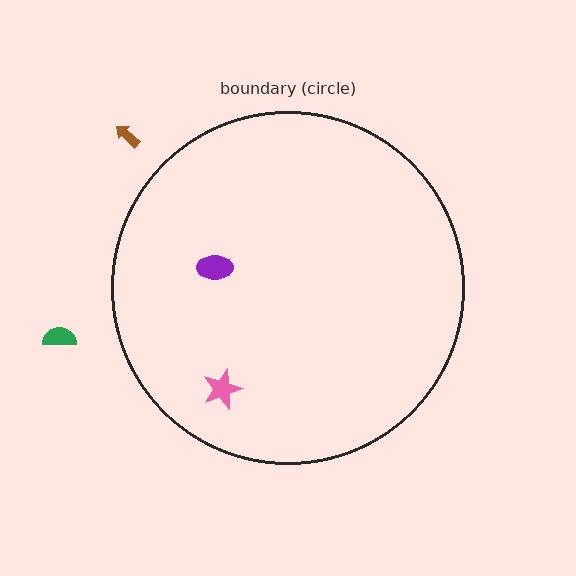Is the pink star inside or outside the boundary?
Inside.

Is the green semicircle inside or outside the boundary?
Outside.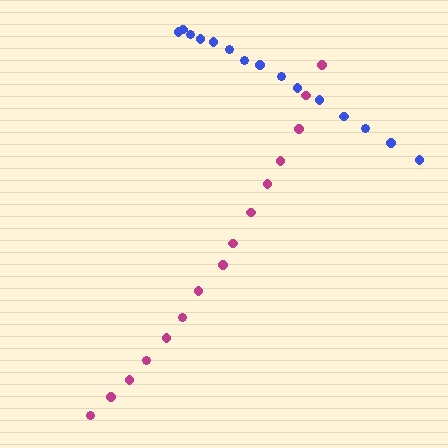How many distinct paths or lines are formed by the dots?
There are 2 distinct paths.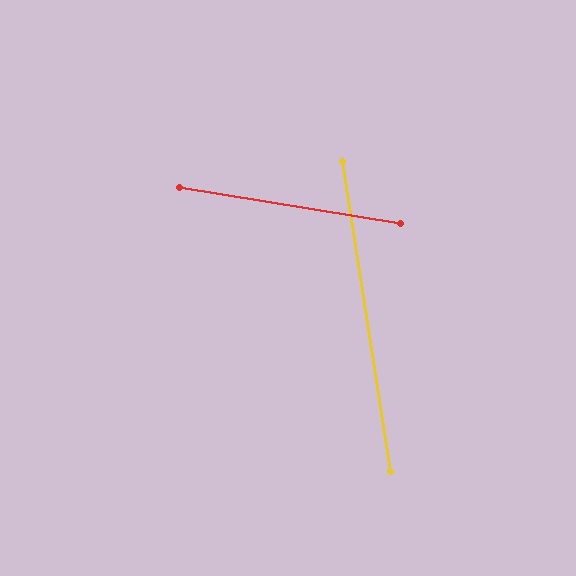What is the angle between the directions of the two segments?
Approximately 72 degrees.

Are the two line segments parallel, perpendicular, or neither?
Neither parallel nor perpendicular — they differ by about 72°.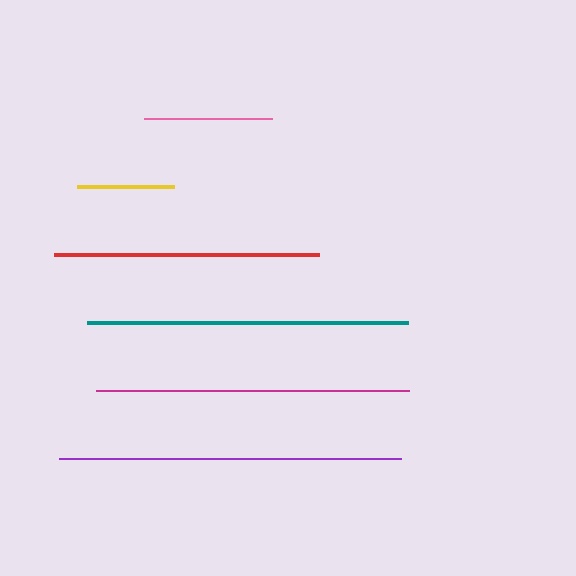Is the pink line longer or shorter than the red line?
The red line is longer than the pink line.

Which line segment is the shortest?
The yellow line is the shortest at approximately 97 pixels.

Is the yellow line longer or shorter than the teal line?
The teal line is longer than the yellow line.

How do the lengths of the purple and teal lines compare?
The purple and teal lines are approximately the same length.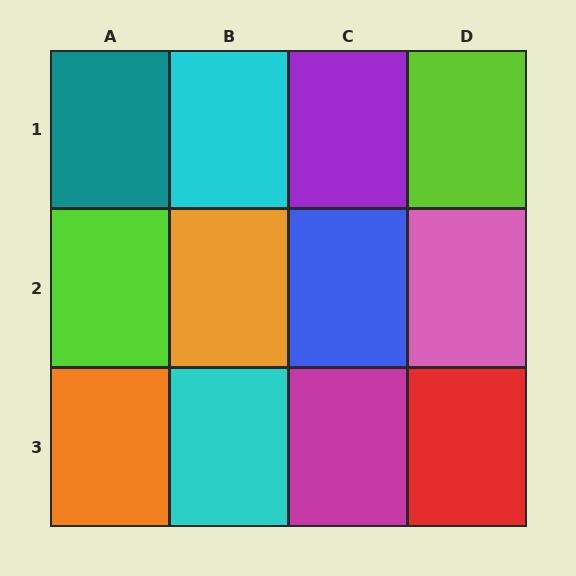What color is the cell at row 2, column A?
Lime.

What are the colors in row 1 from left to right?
Teal, cyan, purple, lime.